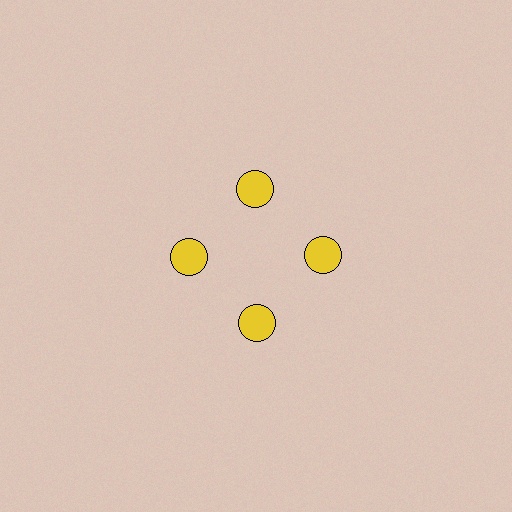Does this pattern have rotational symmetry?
Yes, this pattern has 4-fold rotational symmetry. It looks the same after rotating 90 degrees around the center.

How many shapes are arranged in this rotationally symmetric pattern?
There are 4 shapes, arranged in 4 groups of 1.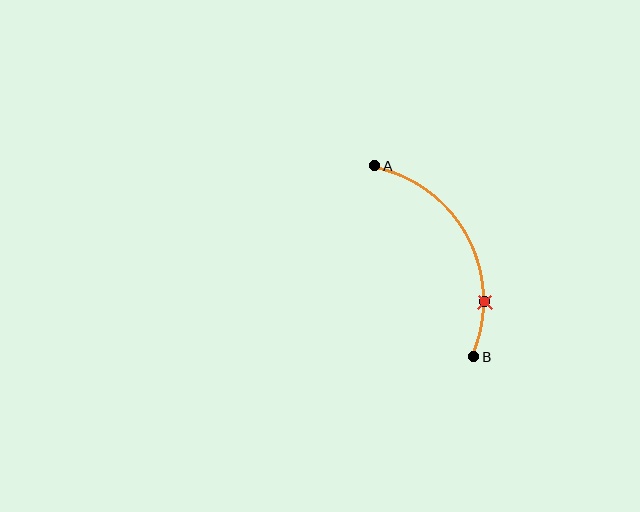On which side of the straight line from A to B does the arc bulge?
The arc bulges to the right of the straight line connecting A and B.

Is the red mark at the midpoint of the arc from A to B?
No. The red mark lies on the arc but is closer to endpoint B. The arc midpoint would be at the point on the curve equidistant along the arc from both A and B.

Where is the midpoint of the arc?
The arc midpoint is the point on the curve farthest from the straight line joining A and B. It sits to the right of that line.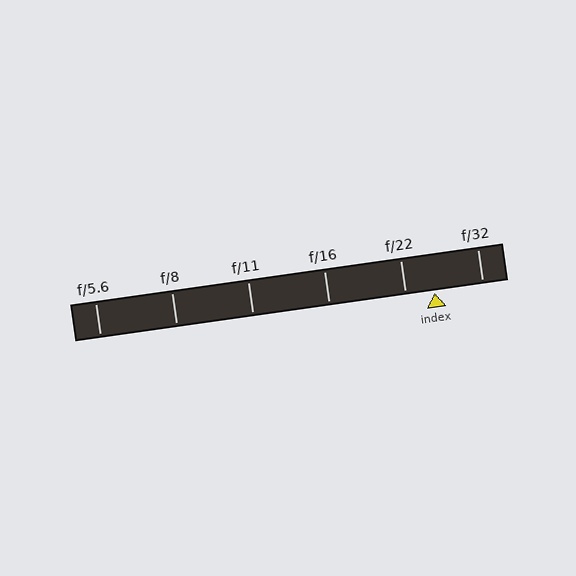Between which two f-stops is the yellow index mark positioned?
The index mark is between f/22 and f/32.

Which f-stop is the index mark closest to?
The index mark is closest to f/22.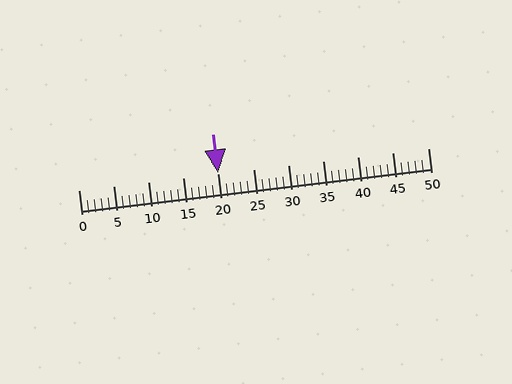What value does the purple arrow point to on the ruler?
The purple arrow points to approximately 20.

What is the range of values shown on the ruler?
The ruler shows values from 0 to 50.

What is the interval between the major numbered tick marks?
The major tick marks are spaced 5 units apart.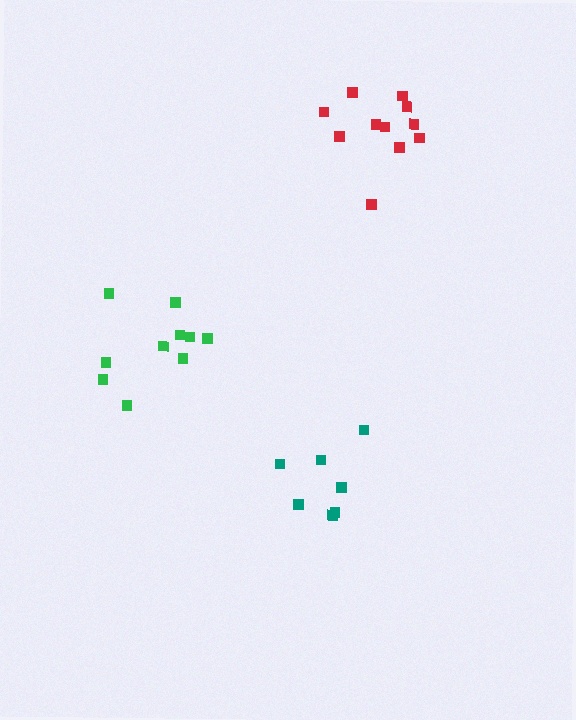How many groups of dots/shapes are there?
There are 3 groups.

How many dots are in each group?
Group 1: 7 dots, Group 2: 10 dots, Group 3: 11 dots (28 total).